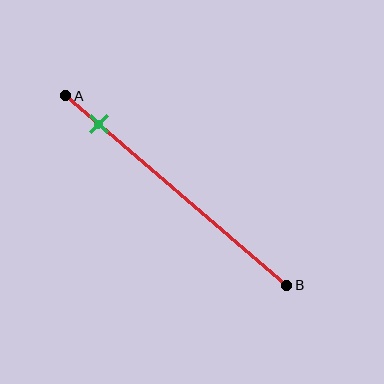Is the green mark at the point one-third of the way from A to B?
No, the mark is at about 15% from A, not at the 33% one-third point.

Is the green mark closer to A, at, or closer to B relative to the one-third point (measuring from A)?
The green mark is closer to point A than the one-third point of segment AB.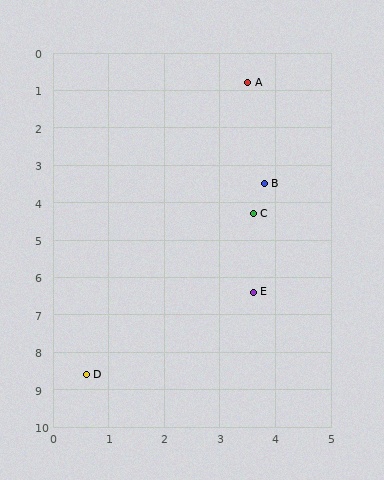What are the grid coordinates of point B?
Point B is at approximately (3.8, 3.5).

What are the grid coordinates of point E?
Point E is at approximately (3.6, 6.4).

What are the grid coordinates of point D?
Point D is at approximately (0.6, 8.6).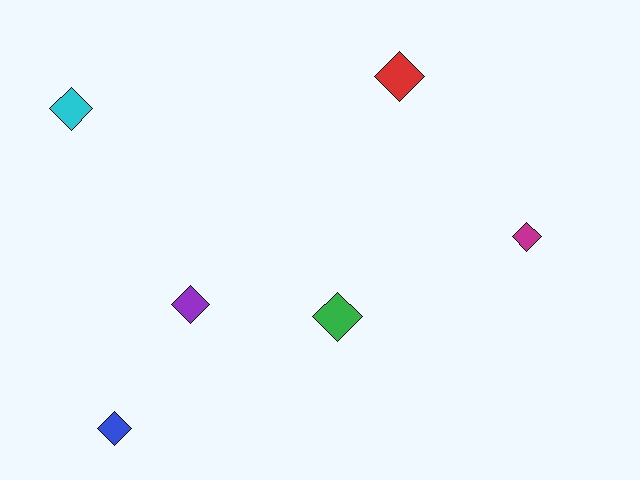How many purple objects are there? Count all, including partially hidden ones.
There is 1 purple object.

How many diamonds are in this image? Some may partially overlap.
There are 6 diamonds.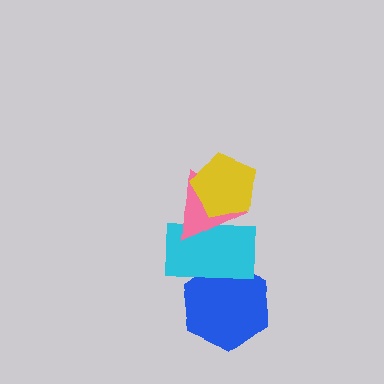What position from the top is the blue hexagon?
The blue hexagon is 4th from the top.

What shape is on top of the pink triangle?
The yellow pentagon is on top of the pink triangle.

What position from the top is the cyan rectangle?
The cyan rectangle is 3rd from the top.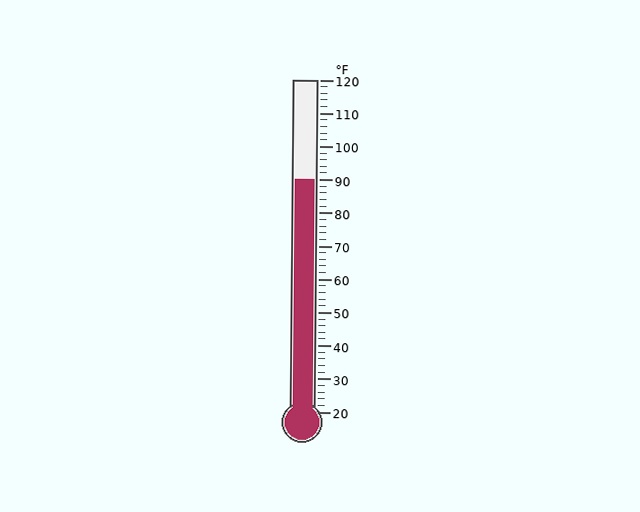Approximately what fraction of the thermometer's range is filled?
The thermometer is filled to approximately 70% of its range.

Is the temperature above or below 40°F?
The temperature is above 40°F.